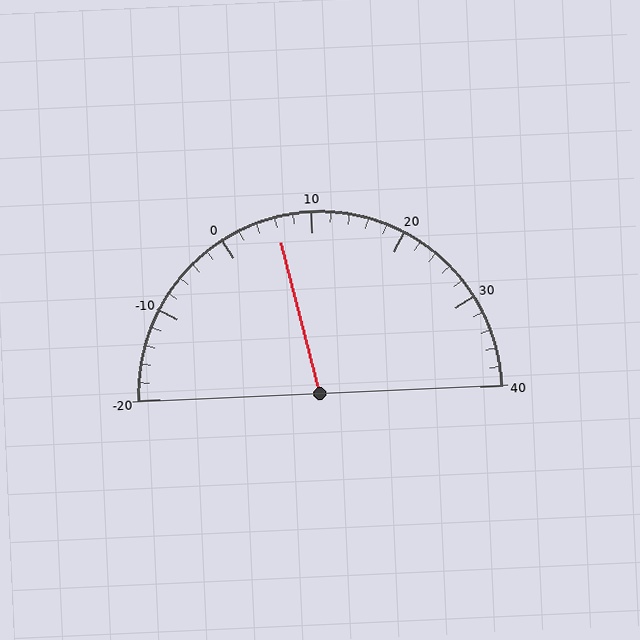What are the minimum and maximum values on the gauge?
The gauge ranges from -20 to 40.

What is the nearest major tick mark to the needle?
The nearest major tick mark is 10.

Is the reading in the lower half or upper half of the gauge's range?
The reading is in the lower half of the range (-20 to 40).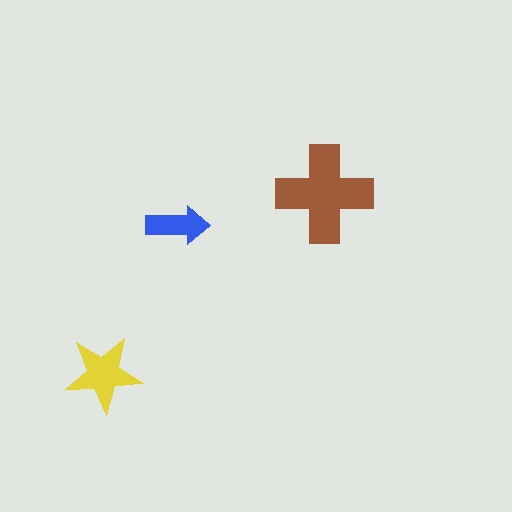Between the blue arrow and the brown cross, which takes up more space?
The brown cross.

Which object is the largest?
The brown cross.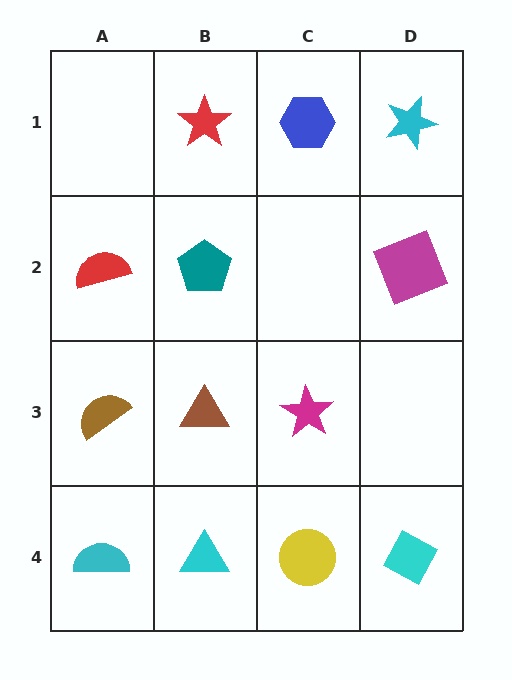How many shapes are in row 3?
3 shapes.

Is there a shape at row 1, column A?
No, that cell is empty.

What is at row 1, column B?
A red star.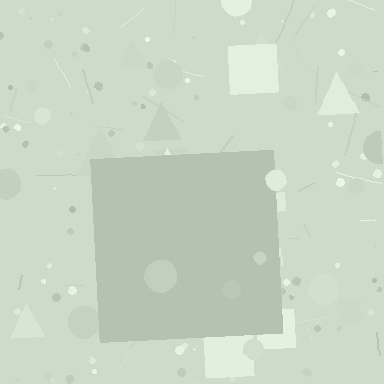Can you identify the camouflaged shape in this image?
The camouflaged shape is a square.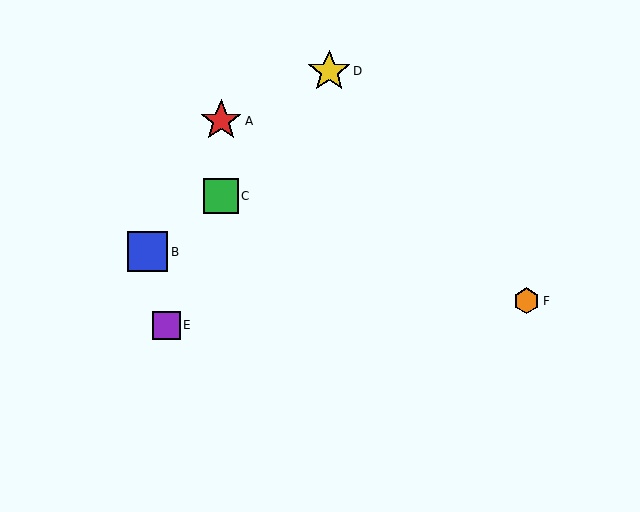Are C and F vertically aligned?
No, C is at x≈221 and F is at x≈527.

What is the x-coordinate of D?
Object D is at x≈329.